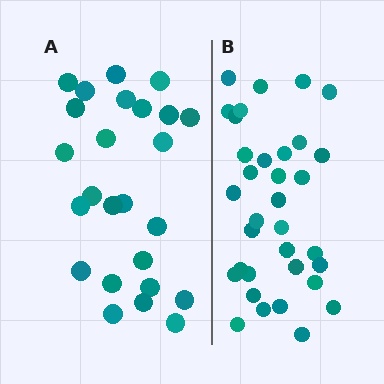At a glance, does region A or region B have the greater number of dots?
Region B (the right region) has more dots.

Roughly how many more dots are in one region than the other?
Region B has roughly 8 or so more dots than region A.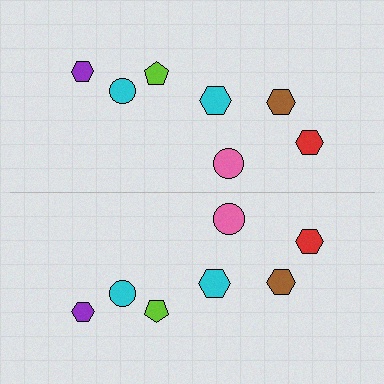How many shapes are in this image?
There are 14 shapes in this image.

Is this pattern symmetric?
Yes, this pattern has bilateral (reflection) symmetry.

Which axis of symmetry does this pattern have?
The pattern has a horizontal axis of symmetry running through the center of the image.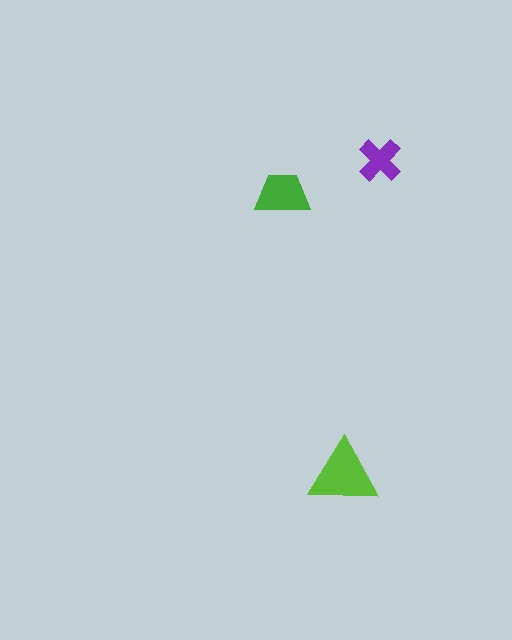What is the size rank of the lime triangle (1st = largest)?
1st.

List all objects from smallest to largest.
The purple cross, the green trapezoid, the lime triangle.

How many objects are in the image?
There are 3 objects in the image.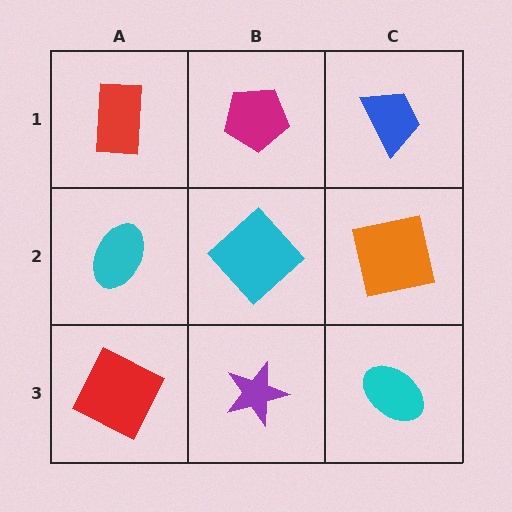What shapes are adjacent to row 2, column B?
A magenta pentagon (row 1, column B), a purple star (row 3, column B), a cyan ellipse (row 2, column A), an orange square (row 2, column C).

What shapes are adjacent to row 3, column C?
An orange square (row 2, column C), a purple star (row 3, column B).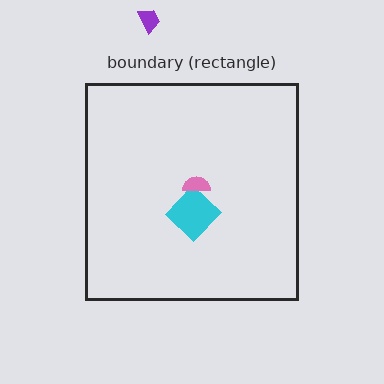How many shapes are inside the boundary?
2 inside, 1 outside.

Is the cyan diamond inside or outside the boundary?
Inside.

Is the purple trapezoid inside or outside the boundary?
Outside.